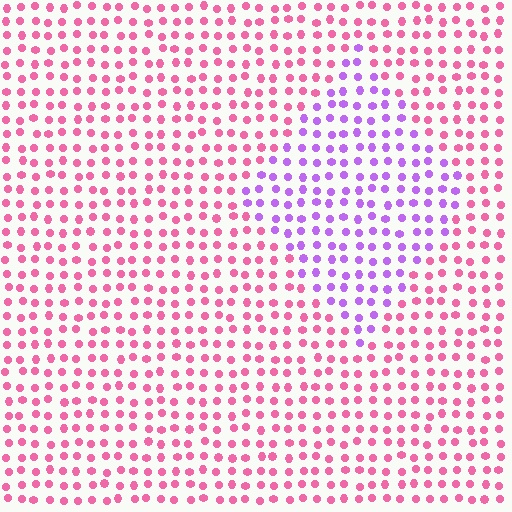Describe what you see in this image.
The image is filled with small pink elements in a uniform arrangement. A diamond-shaped region is visible where the elements are tinted to a slightly different hue, forming a subtle color boundary.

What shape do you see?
I see a diamond.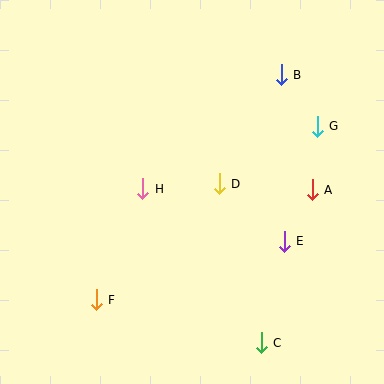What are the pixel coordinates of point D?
Point D is at (219, 184).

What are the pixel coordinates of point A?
Point A is at (312, 190).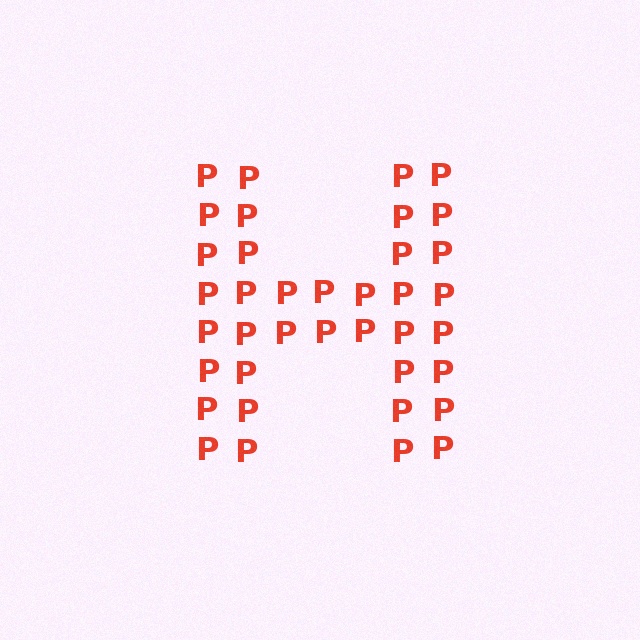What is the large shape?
The large shape is the letter H.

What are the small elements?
The small elements are letter P's.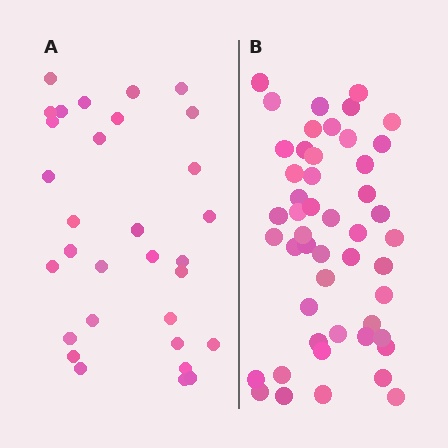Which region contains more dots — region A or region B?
Region B (the right region) has more dots.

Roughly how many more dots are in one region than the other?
Region B has approximately 20 more dots than region A.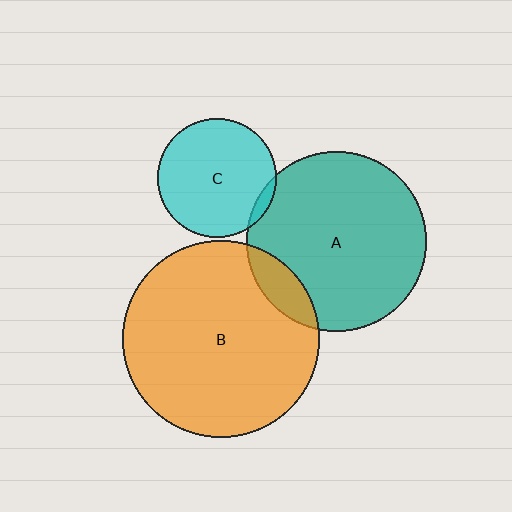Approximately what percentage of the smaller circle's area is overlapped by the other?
Approximately 10%.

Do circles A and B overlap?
Yes.